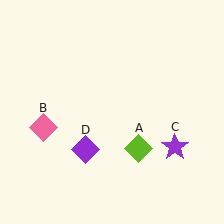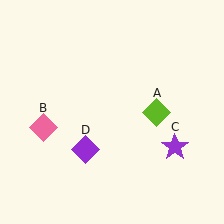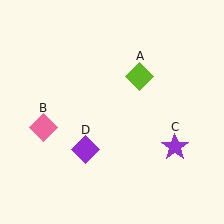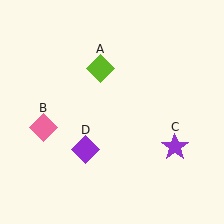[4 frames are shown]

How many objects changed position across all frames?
1 object changed position: lime diamond (object A).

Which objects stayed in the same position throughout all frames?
Pink diamond (object B) and purple star (object C) and purple diamond (object D) remained stationary.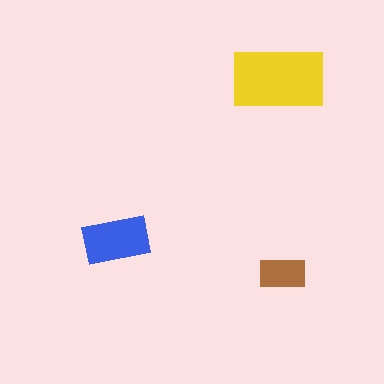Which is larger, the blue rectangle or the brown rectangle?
The blue one.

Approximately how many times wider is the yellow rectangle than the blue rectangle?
About 1.5 times wider.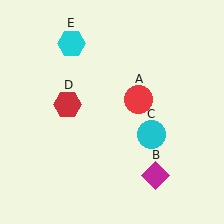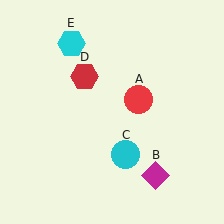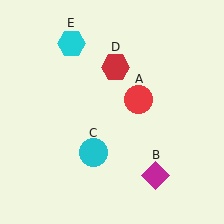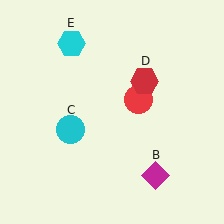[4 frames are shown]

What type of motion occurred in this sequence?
The cyan circle (object C), red hexagon (object D) rotated clockwise around the center of the scene.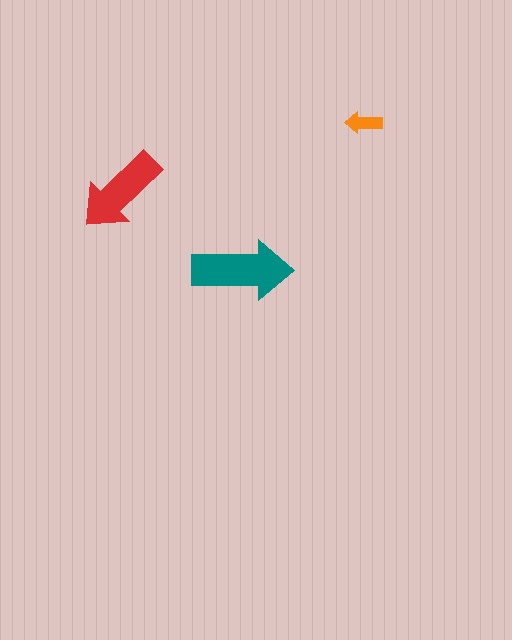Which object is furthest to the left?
The red arrow is leftmost.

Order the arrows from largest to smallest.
the teal one, the red one, the orange one.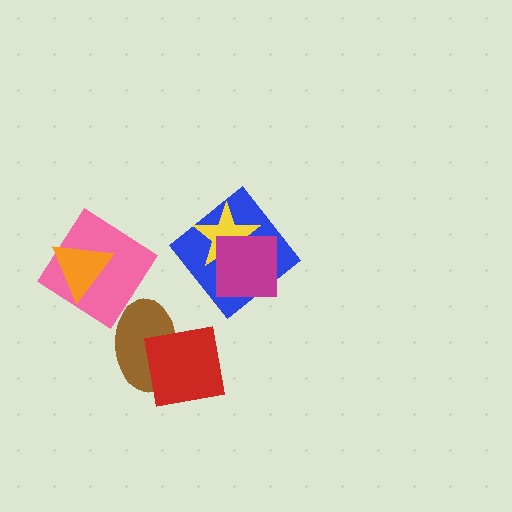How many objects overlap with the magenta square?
2 objects overlap with the magenta square.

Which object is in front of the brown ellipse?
The red square is in front of the brown ellipse.